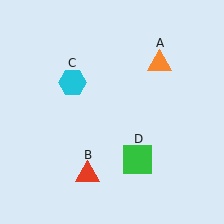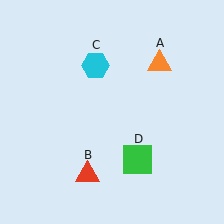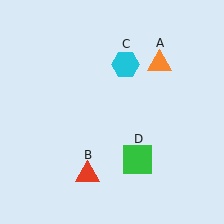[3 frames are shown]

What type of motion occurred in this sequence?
The cyan hexagon (object C) rotated clockwise around the center of the scene.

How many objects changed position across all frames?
1 object changed position: cyan hexagon (object C).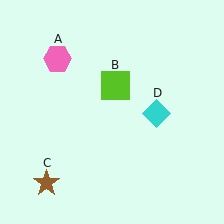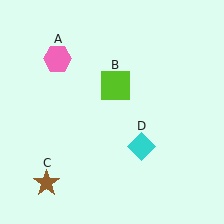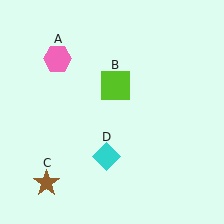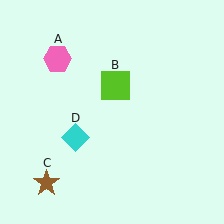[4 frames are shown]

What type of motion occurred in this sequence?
The cyan diamond (object D) rotated clockwise around the center of the scene.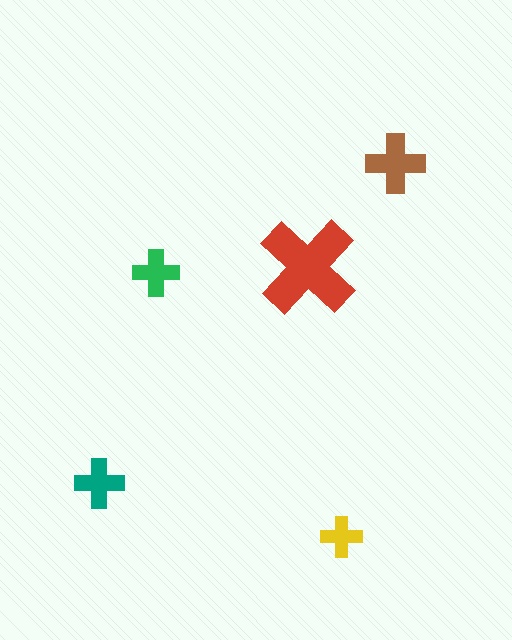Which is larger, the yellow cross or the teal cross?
The teal one.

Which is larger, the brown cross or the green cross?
The brown one.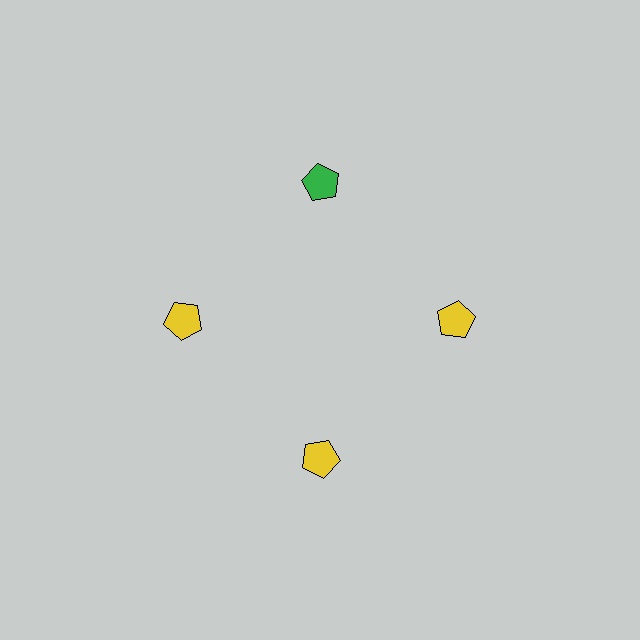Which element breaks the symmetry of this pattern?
The green pentagon at roughly the 12 o'clock position breaks the symmetry. All other shapes are yellow pentagons.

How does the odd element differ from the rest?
It has a different color: green instead of yellow.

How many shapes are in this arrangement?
There are 4 shapes arranged in a ring pattern.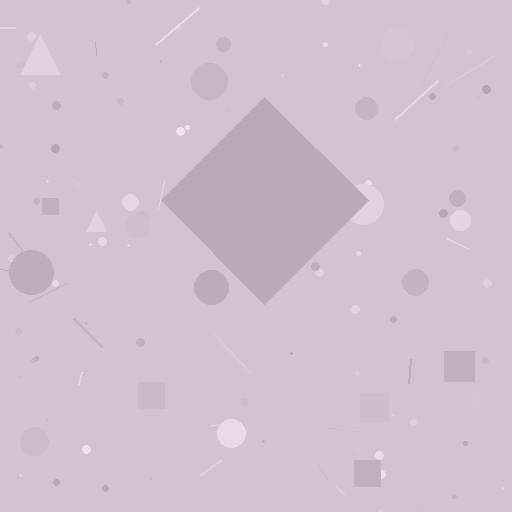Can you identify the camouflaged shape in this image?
The camouflaged shape is a diamond.